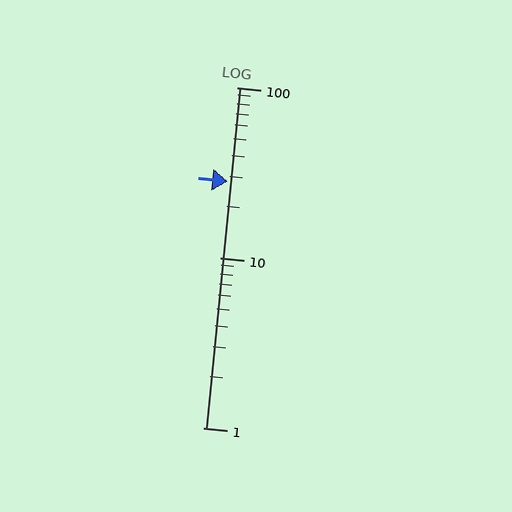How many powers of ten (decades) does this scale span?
The scale spans 2 decades, from 1 to 100.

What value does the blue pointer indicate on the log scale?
The pointer indicates approximately 28.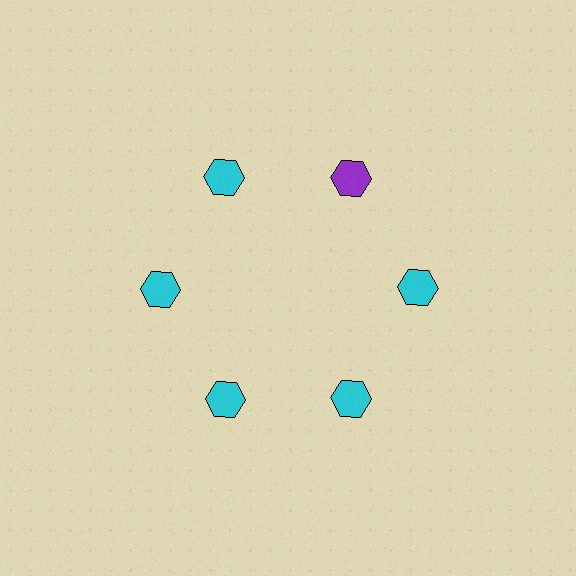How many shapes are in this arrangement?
There are 6 shapes arranged in a ring pattern.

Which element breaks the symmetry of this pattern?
The purple hexagon at roughly the 1 o'clock position breaks the symmetry. All other shapes are cyan hexagons.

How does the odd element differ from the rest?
It has a different color: purple instead of cyan.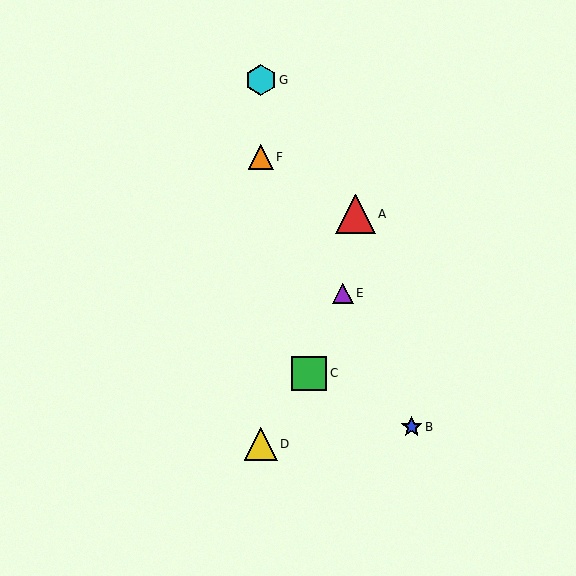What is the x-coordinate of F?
Object F is at x≈261.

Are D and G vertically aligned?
Yes, both are at x≈261.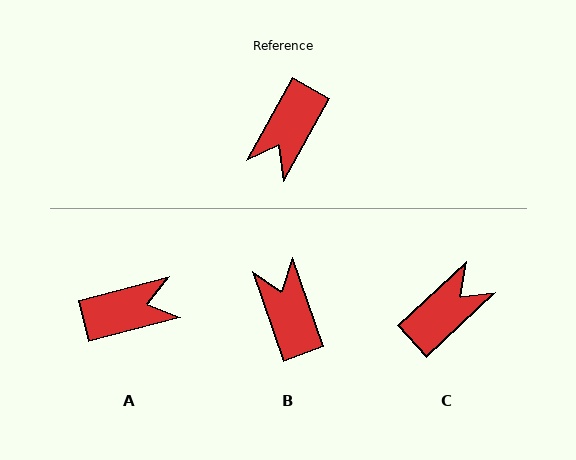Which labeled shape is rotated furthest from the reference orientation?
C, about 162 degrees away.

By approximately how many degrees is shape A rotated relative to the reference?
Approximately 134 degrees counter-clockwise.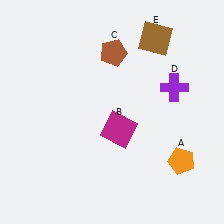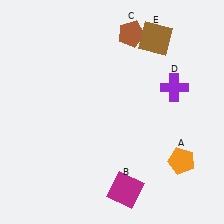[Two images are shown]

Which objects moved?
The objects that moved are: the magenta square (B), the brown pentagon (C).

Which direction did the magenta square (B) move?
The magenta square (B) moved down.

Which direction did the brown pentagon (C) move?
The brown pentagon (C) moved up.